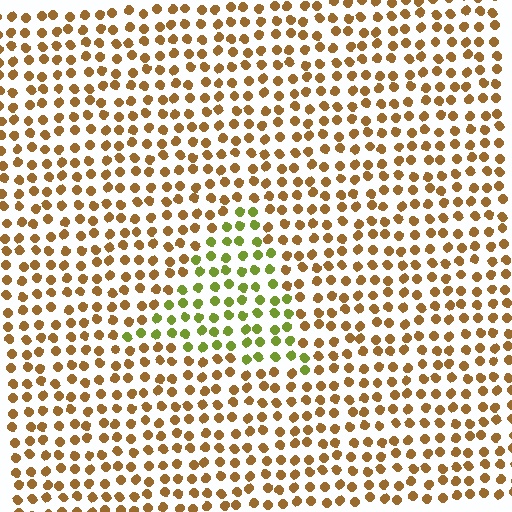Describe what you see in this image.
The image is filled with small brown elements in a uniform arrangement. A triangle-shaped region is visible where the elements are tinted to a slightly different hue, forming a subtle color boundary.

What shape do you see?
I see a triangle.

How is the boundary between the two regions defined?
The boundary is defined purely by a slight shift in hue (about 49 degrees). Spacing, size, and orientation are identical on both sides.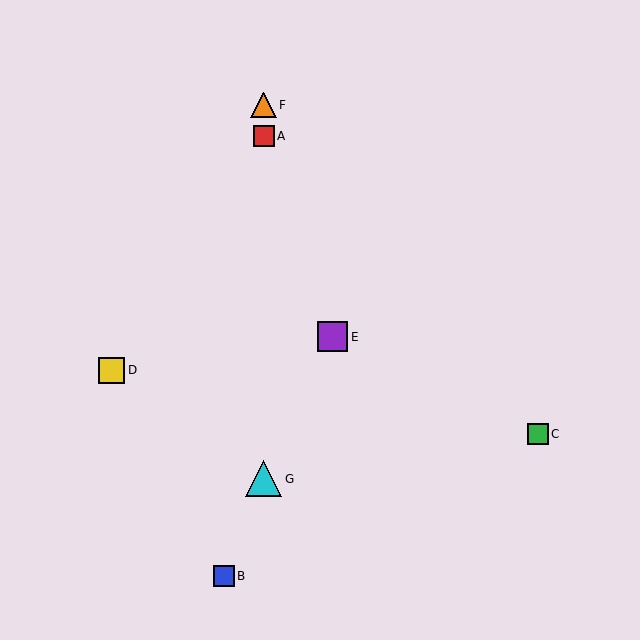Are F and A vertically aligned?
Yes, both are at x≈264.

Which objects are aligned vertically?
Objects A, F, G are aligned vertically.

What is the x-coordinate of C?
Object C is at x≈538.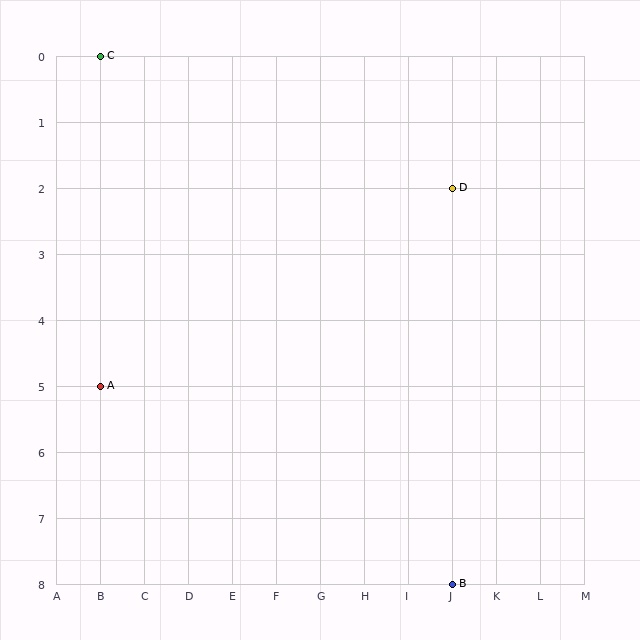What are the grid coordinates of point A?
Point A is at grid coordinates (B, 5).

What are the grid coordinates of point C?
Point C is at grid coordinates (B, 0).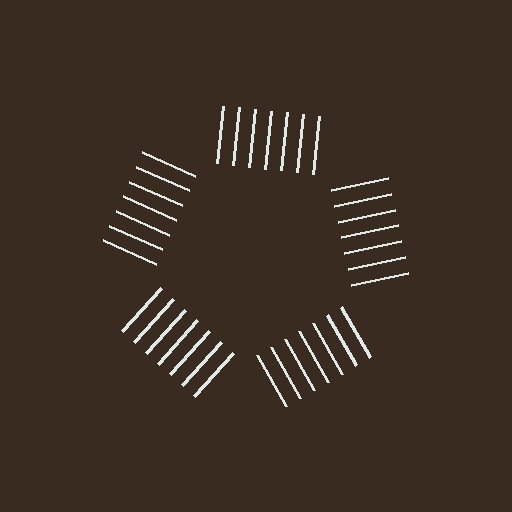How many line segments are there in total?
35 — 7 along each of the 5 edges.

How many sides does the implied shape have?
5 sides — the line-ends trace a pentagon.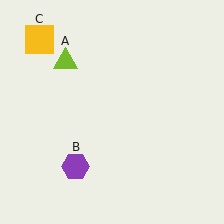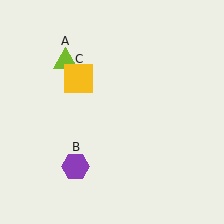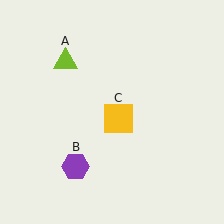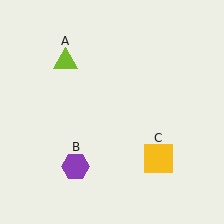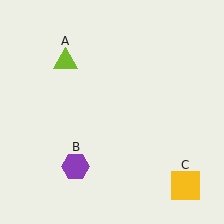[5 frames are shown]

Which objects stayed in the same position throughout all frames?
Lime triangle (object A) and purple hexagon (object B) remained stationary.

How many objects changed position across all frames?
1 object changed position: yellow square (object C).